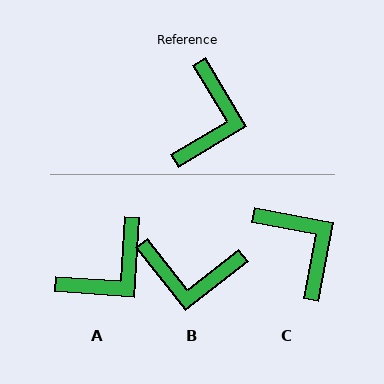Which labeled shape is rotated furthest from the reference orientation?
B, about 83 degrees away.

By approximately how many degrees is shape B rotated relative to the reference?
Approximately 83 degrees clockwise.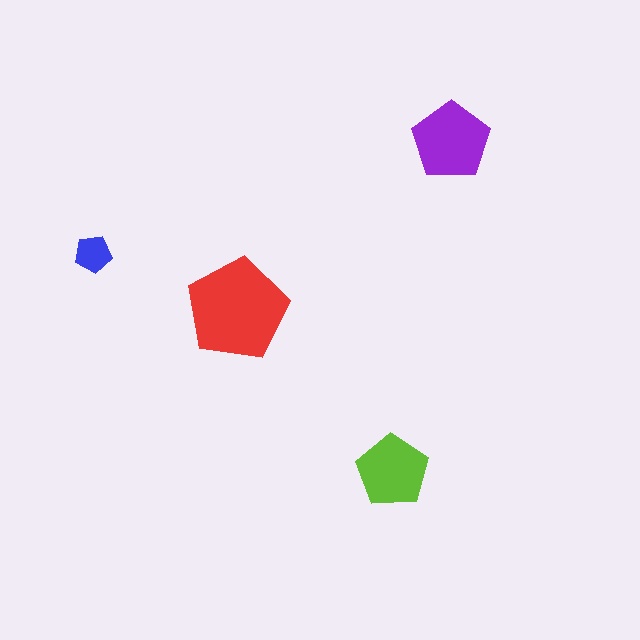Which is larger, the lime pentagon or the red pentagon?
The red one.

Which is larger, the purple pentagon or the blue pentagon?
The purple one.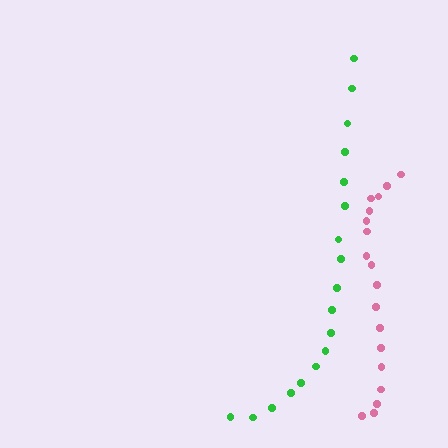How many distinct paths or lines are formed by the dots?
There are 2 distinct paths.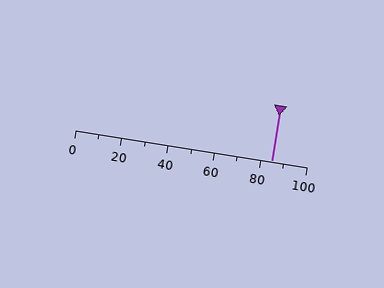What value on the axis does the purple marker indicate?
The marker indicates approximately 85.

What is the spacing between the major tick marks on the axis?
The major ticks are spaced 20 apart.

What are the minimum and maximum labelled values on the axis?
The axis runs from 0 to 100.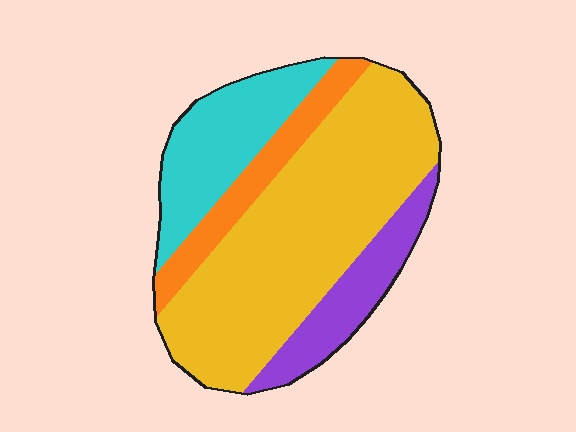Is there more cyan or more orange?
Cyan.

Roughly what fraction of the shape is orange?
Orange covers roughly 10% of the shape.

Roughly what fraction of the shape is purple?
Purple takes up about one eighth (1/8) of the shape.